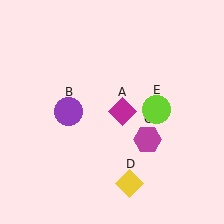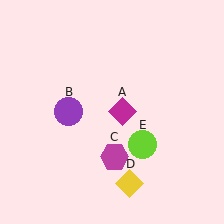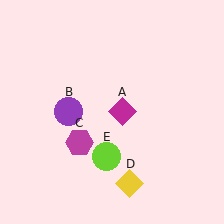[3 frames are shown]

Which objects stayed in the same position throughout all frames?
Magenta diamond (object A) and purple circle (object B) and yellow diamond (object D) remained stationary.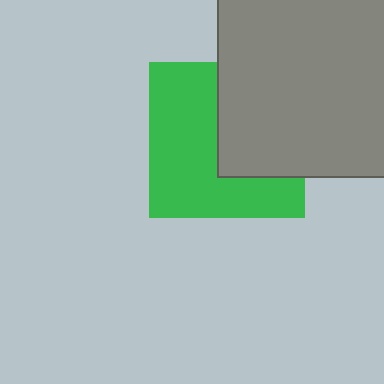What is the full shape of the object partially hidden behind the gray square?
The partially hidden object is a green square.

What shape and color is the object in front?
The object in front is a gray square.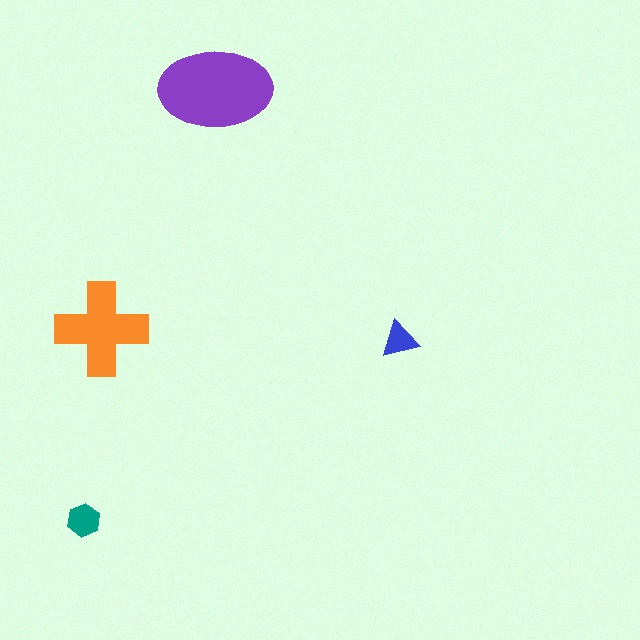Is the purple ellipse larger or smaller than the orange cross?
Larger.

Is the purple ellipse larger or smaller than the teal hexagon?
Larger.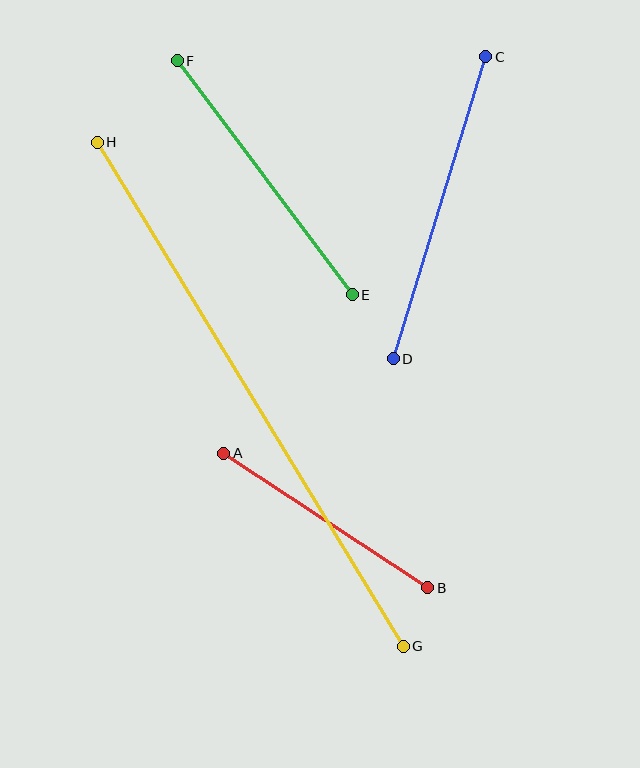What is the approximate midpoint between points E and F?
The midpoint is at approximately (265, 178) pixels.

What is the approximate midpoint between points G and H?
The midpoint is at approximately (250, 394) pixels.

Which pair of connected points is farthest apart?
Points G and H are farthest apart.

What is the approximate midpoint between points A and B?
The midpoint is at approximately (326, 520) pixels.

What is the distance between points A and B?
The distance is approximately 244 pixels.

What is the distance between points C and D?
The distance is approximately 316 pixels.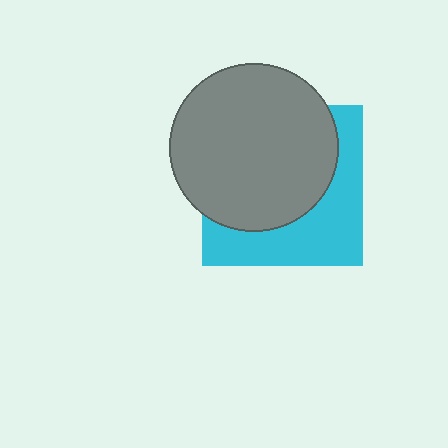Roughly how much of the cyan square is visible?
A small part of it is visible (roughly 41%).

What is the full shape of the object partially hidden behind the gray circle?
The partially hidden object is a cyan square.